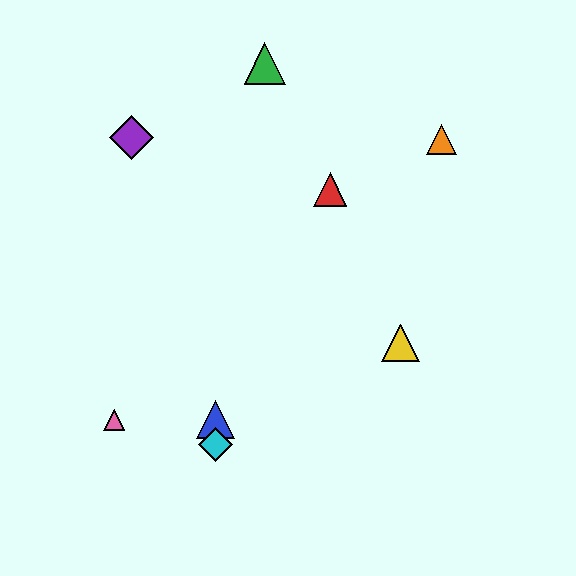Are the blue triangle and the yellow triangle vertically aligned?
No, the blue triangle is at x≈215 and the yellow triangle is at x≈400.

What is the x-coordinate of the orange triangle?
The orange triangle is at x≈442.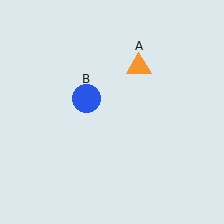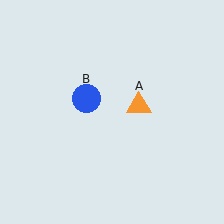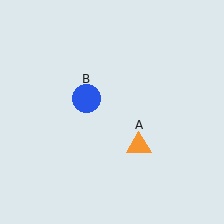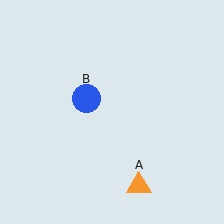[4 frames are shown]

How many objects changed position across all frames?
1 object changed position: orange triangle (object A).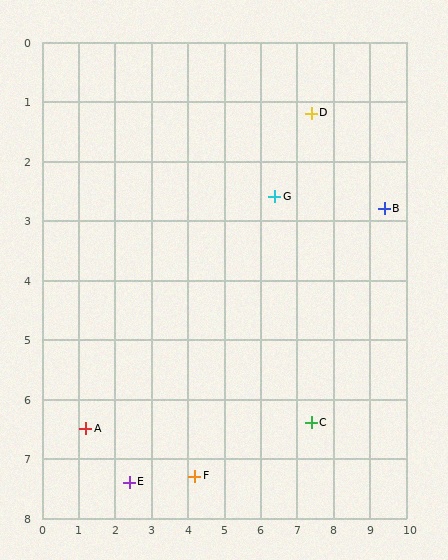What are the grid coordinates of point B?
Point B is at approximately (9.4, 2.8).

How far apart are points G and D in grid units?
Points G and D are about 1.7 grid units apart.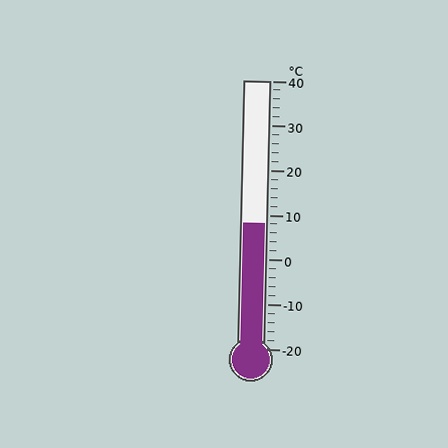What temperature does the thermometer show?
The thermometer shows approximately 8°C.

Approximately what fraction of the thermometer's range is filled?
The thermometer is filled to approximately 45% of its range.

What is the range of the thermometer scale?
The thermometer scale ranges from -20°C to 40°C.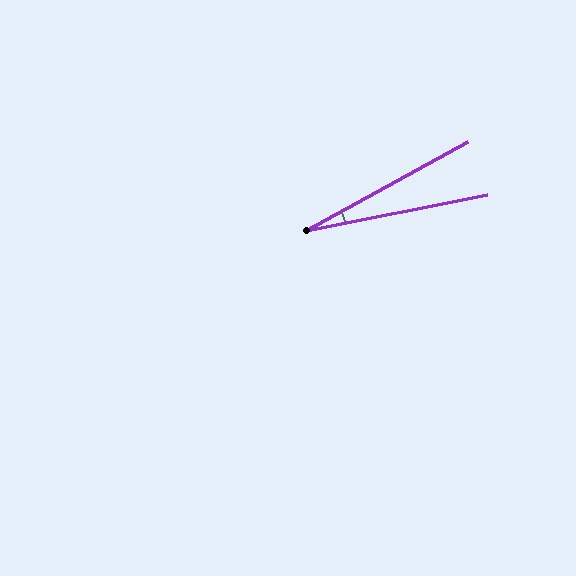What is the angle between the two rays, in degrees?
Approximately 18 degrees.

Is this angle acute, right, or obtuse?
It is acute.